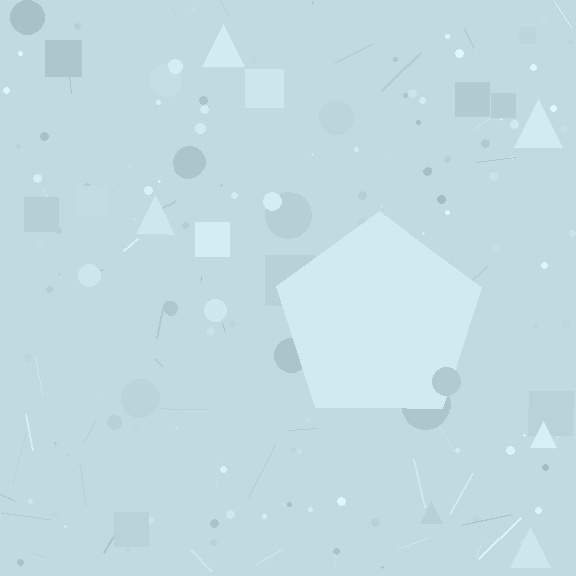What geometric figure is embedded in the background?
A pentagon is embedded in the background.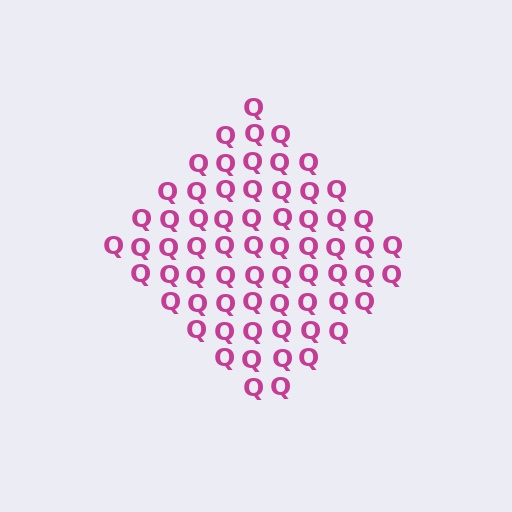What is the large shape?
The large shape is a diamond.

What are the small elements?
The small elements are letter Q's.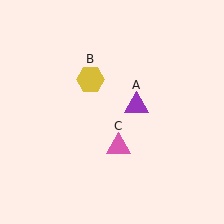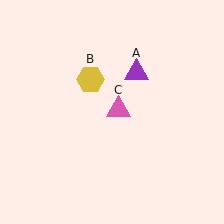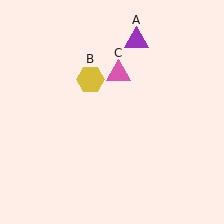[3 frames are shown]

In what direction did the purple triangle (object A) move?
The purple triangle (object A) moved up.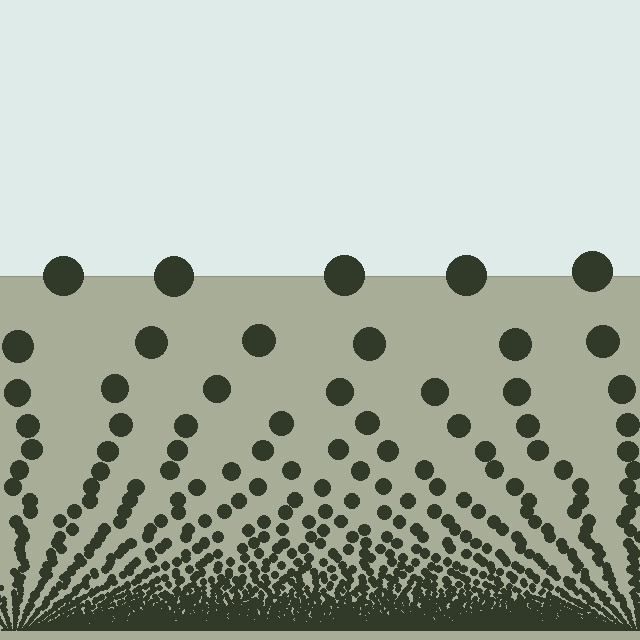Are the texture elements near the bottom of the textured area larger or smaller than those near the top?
Smaller. The gradient is inverted — elements near the bottom are smaller and denser.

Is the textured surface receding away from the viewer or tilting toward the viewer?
The surface appears to tilt toward the viewer. Texture elements get larger and sparser toward the top.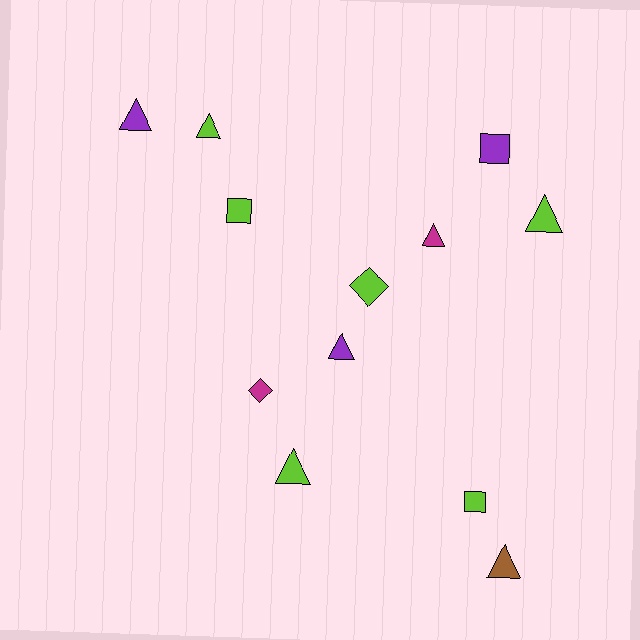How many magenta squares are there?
There are no magenta squares.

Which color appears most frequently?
Lime, with 6 objects.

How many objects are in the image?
There are 12 objects.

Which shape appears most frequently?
Triangle, with 7 objects.